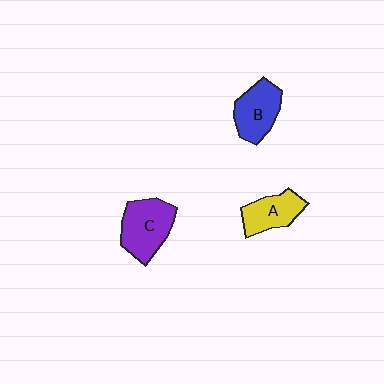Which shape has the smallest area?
Shape A (yellow).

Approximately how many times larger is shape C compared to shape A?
Approximately 1.4 times.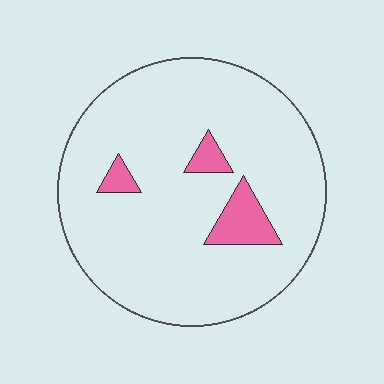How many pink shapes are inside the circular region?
3.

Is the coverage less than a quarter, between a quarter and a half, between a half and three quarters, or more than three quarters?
Less than a quarter.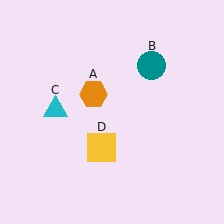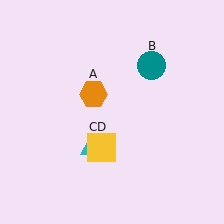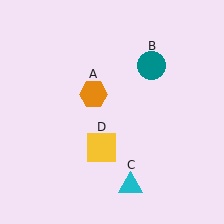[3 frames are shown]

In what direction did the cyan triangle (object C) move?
The cyan triangle (object C) moved down and to the right.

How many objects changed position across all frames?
1 object changed position: cyan triangle (object C).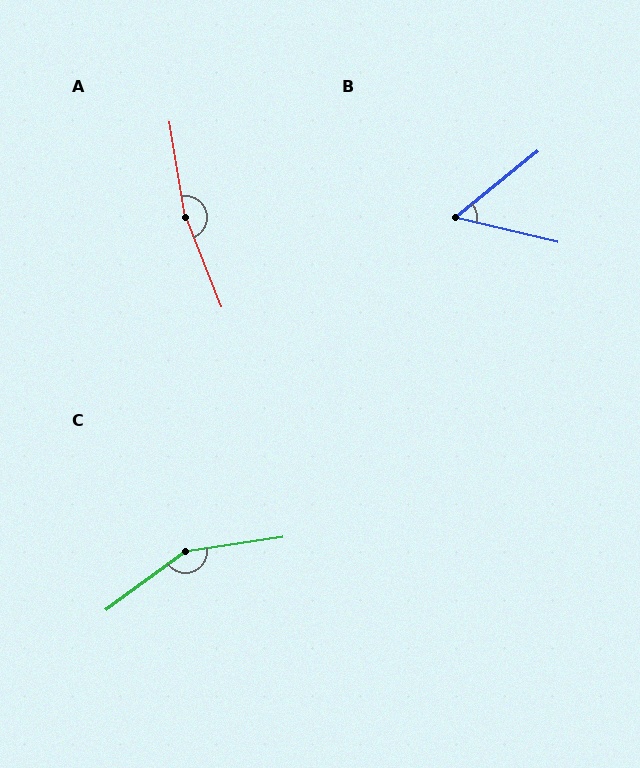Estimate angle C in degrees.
Approximately 152 degrees.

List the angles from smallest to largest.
B (52°), C (152°), A (168°).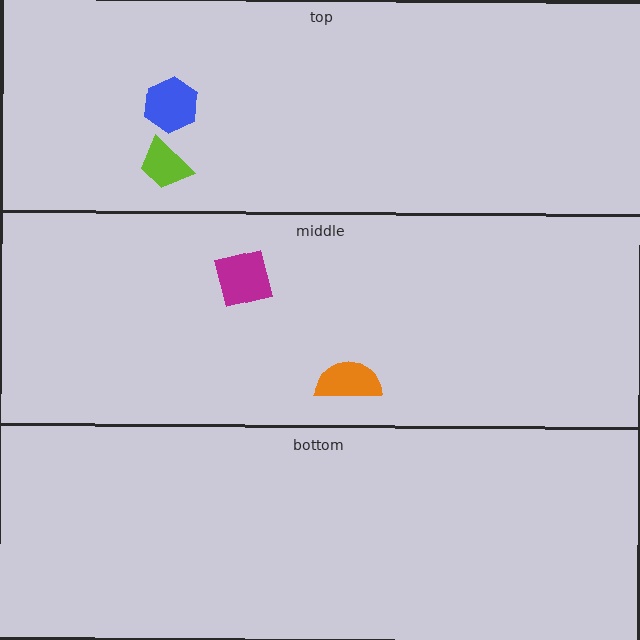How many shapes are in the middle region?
2.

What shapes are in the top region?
The lime trapezoid, the blue hexagon.